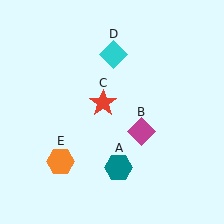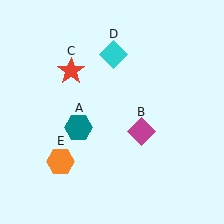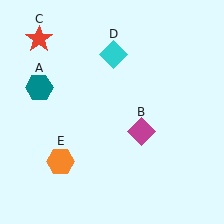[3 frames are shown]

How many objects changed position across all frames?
2 objects changed position: teal hexagon (object A), red star (object C).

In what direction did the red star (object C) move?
The red star (object C) moved up and to the left.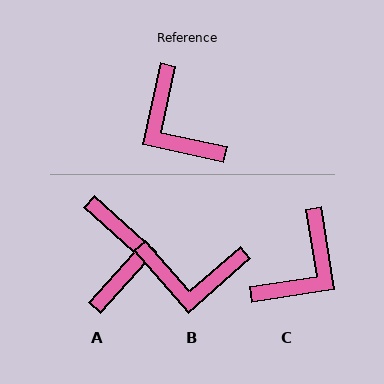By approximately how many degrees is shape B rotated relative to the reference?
Approximately 53 degrees counter-clockwise.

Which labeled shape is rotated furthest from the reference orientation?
A, about 150 degrees away.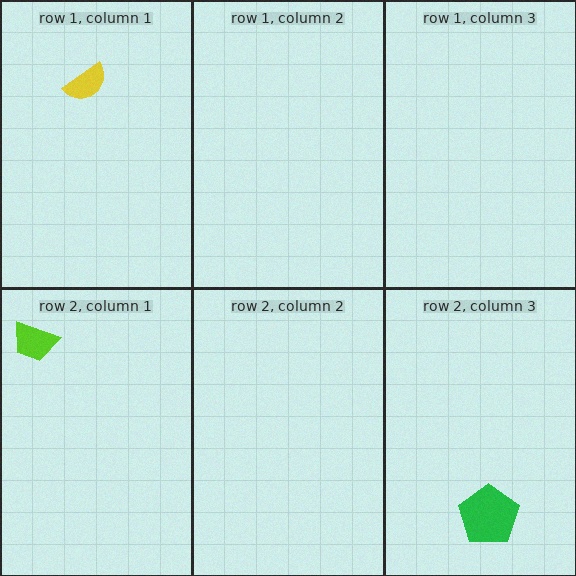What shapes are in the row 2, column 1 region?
The lime trapezoid.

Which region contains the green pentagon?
The row 2, column 3 region.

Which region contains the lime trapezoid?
The row 2, column 1 region.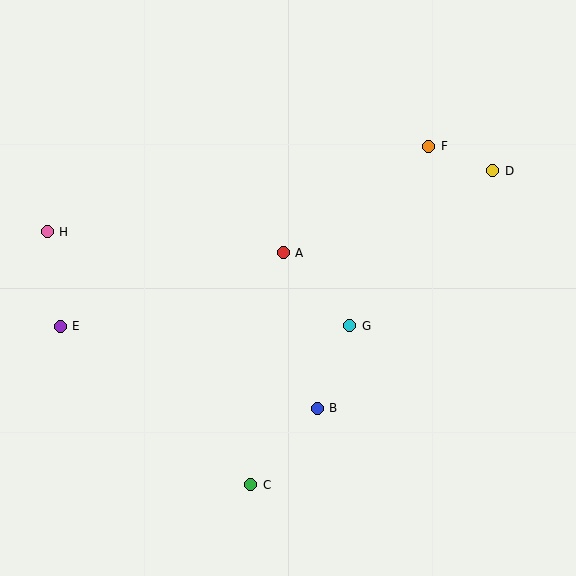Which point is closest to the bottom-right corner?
Point B is closest to the bottom-right corner.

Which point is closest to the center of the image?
Point A at (283, 253) is closest to the center.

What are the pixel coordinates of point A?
Point A is at (283, 253).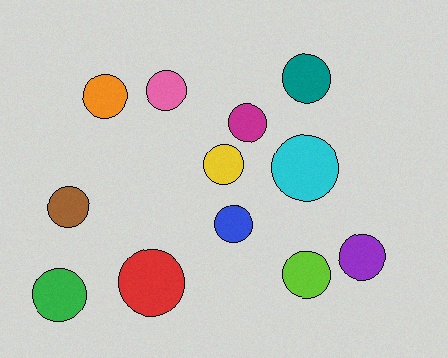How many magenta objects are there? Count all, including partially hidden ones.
There is 1 magenta object.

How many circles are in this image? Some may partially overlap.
There are 12 circles.